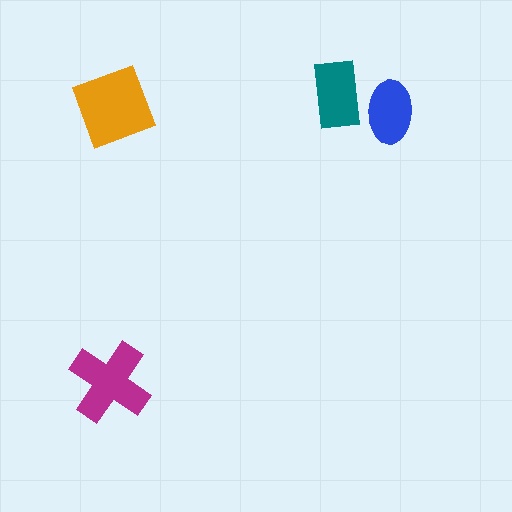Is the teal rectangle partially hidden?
Yes, it is partially covered by another shape.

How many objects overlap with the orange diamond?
0 objects overlap with the orange diamond.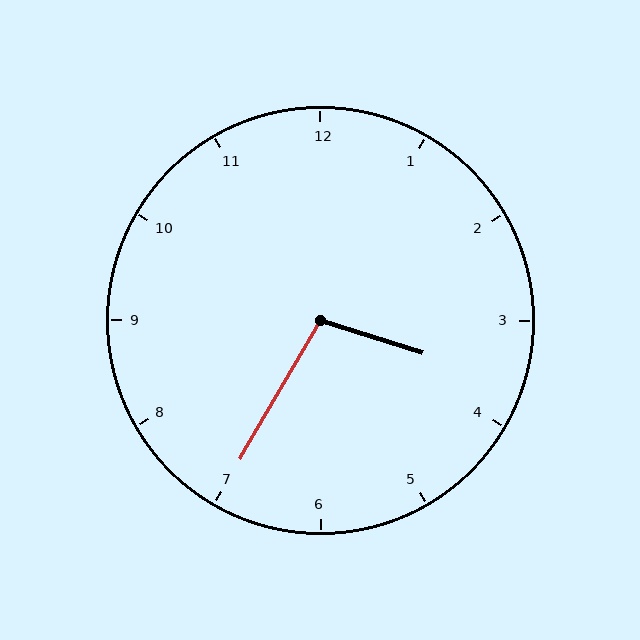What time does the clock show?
3:35.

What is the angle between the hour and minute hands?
Approximately 102 degrees.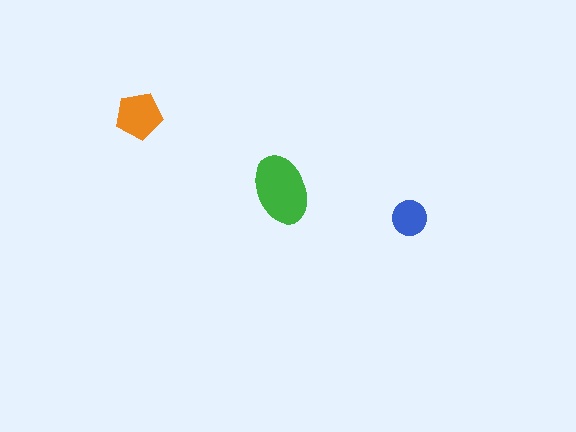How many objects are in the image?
There are 3 objects in the image.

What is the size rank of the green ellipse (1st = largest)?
1st.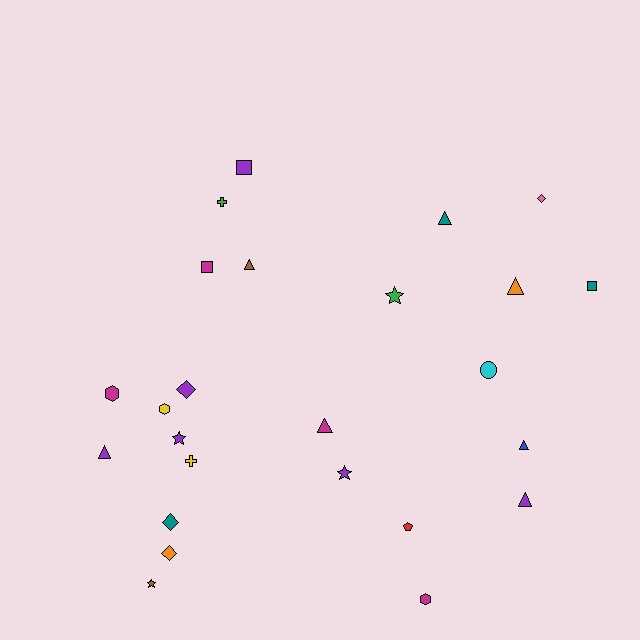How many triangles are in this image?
There are 7 triangles.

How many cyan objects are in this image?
There is 1 cyan object.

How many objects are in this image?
There are 25 objects.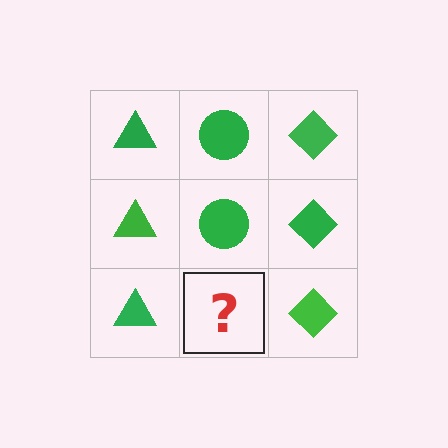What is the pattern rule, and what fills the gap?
The rule is that each column has a consistent shape. The gap should be filled with a green circle.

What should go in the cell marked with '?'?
The missing cell should contain a green circle.